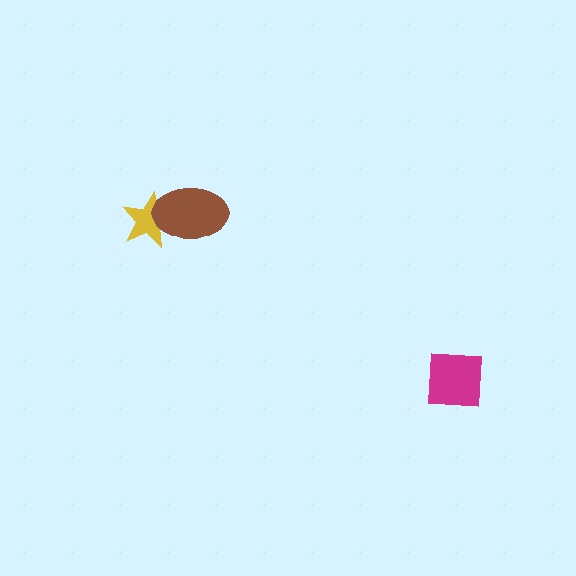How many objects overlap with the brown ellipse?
1 object overlaps with the brown ellipse.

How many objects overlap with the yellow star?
1 object overlaps with the yellow star.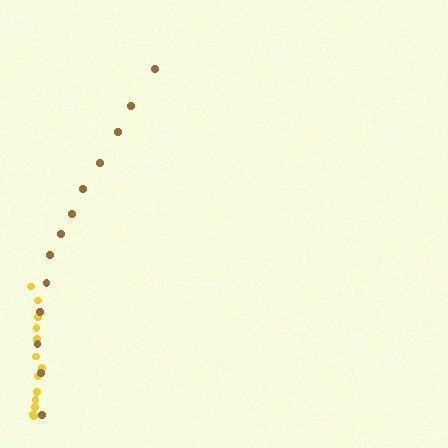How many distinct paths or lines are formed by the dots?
There are 2 distinct paths.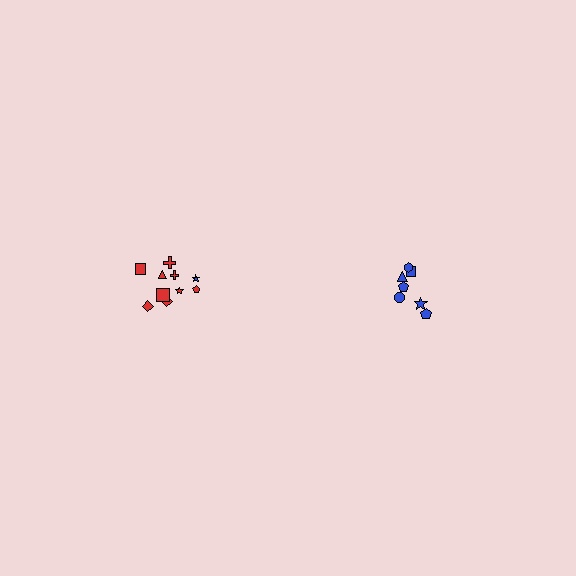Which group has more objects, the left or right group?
The left group.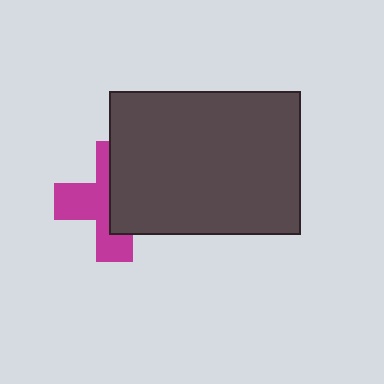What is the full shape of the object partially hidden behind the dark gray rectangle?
The partially hidden object is a magenta cross.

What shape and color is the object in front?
The object in front is a dark gray rectangle.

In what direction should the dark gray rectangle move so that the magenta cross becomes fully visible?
The dark gray rectangle should move right. That is the shortest direction to clear the overlap and leave the magenta cross fully visible.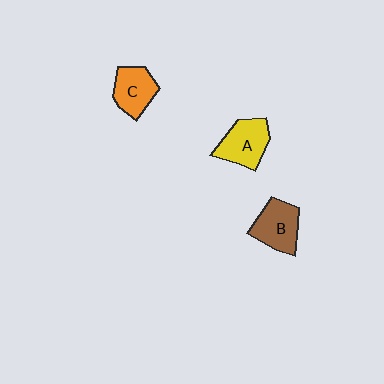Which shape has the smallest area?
Shape C (orange).